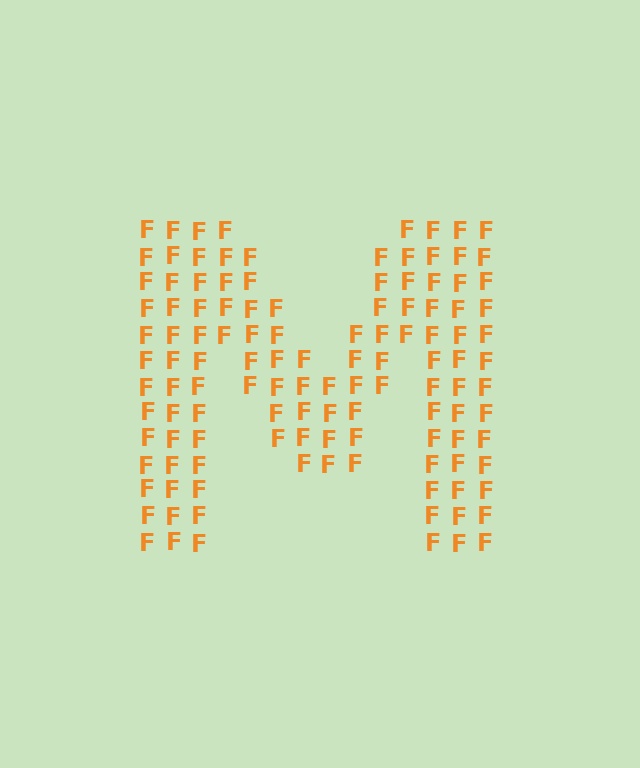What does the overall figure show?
The overall figure shows the letter M.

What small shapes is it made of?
It is made of small letter F's.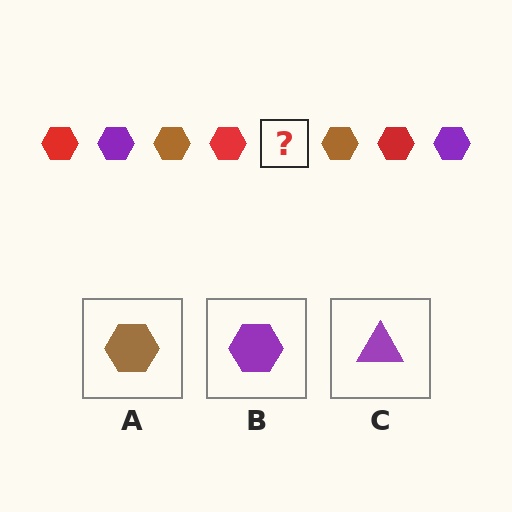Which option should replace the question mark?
Option B.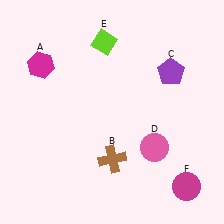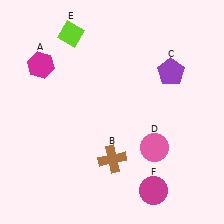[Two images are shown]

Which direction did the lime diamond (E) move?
The lime diamond (E) moved left.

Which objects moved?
The objects that moved are: the lime diamond (E), the magenta circle (F).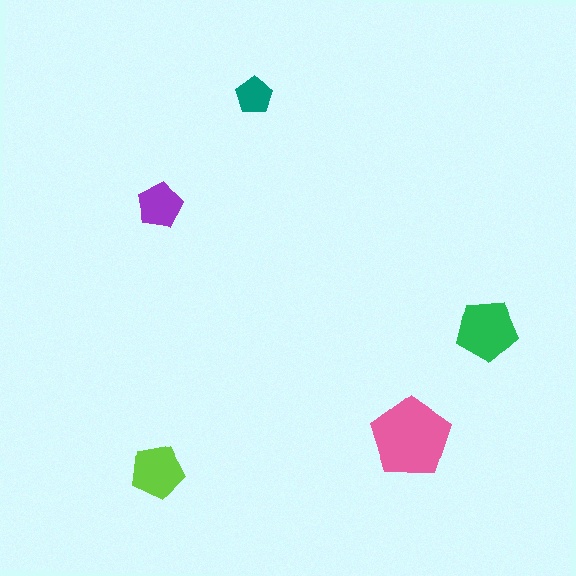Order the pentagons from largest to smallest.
the pink one, the green one, the lime one, the purple one, the teal one.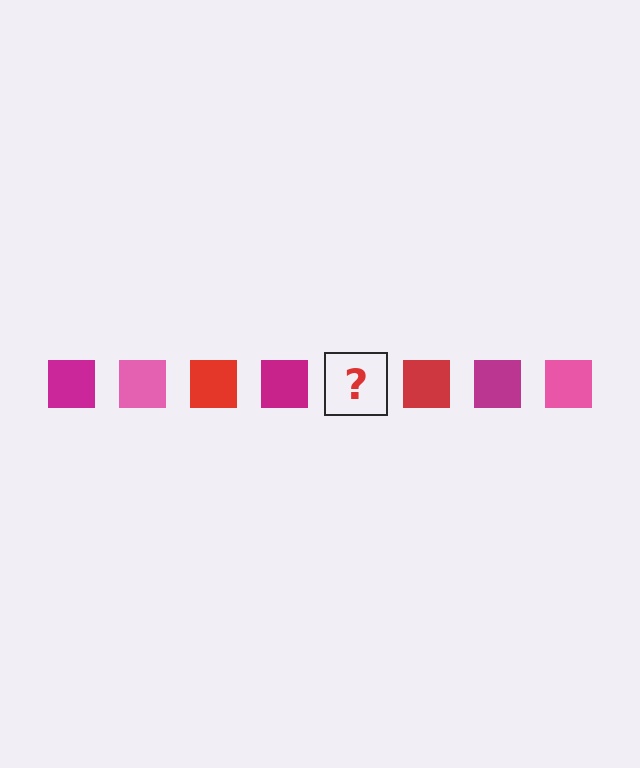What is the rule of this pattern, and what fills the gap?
The rule is that the pattern cycles through magenta, pink, red squares. The gap should be filled with a pink square.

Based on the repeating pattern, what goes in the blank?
The blank should be a pink square.